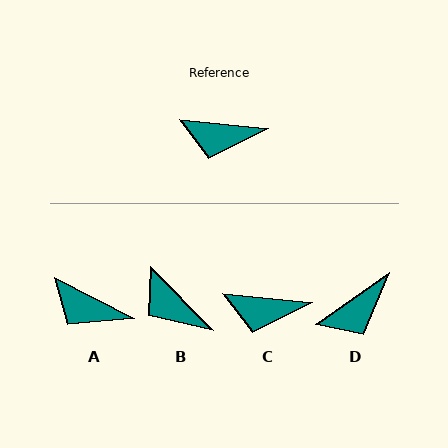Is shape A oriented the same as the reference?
No, it is off by about 21 degrees.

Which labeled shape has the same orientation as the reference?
C.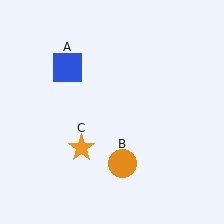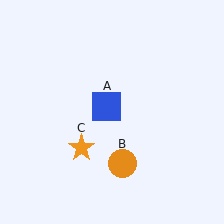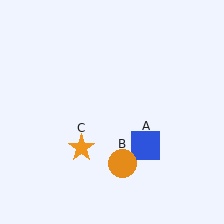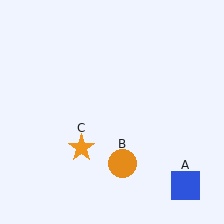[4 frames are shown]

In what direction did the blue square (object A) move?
The blue square (object A) moved down and to the right.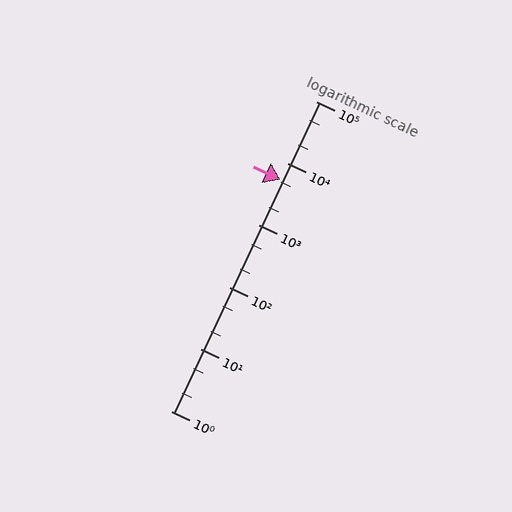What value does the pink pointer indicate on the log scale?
The pointer indicates approximately 5500.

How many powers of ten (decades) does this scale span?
The scale spans 5 decades, from 1 to 100000.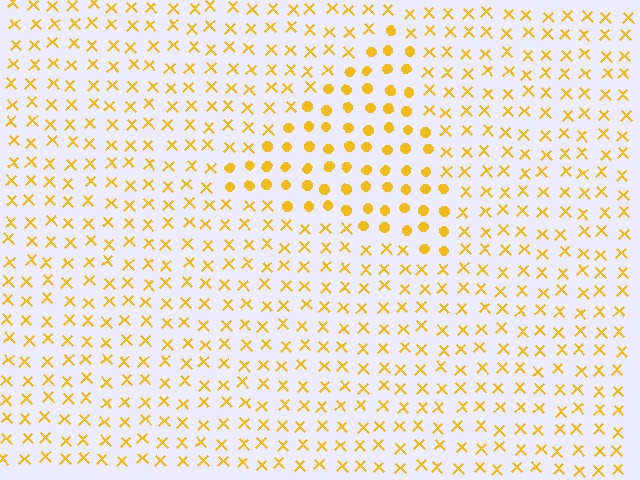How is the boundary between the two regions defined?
The boundary is defined by a change in element shape: circles inside vs. X marks outside. All elements share the same color and spacing.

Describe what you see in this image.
The image is filled with small yellow elements arranged in a uniform grid. A triangle-shaped region contains circles, while the surrounding area contains X marks. The boundary is defined purely by the change in element shape.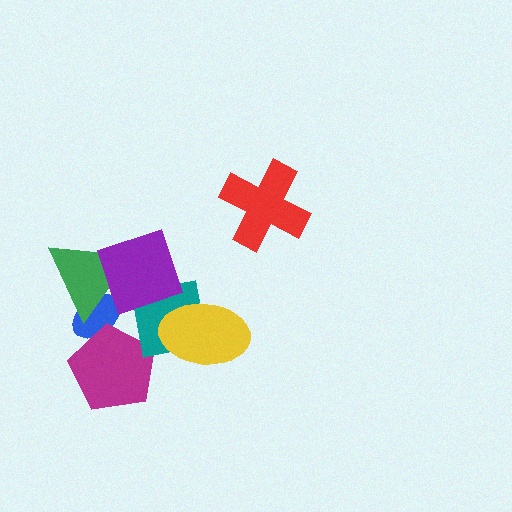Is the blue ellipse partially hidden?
Yes, it is partially covered by another shape.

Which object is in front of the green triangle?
The purple diamond is in front of the green triangle.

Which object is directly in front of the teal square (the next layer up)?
The purple diamond is directly in front of the teal square.